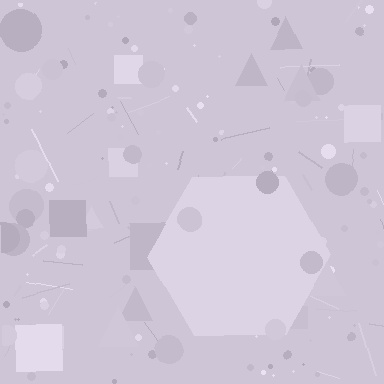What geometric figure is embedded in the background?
A hexagon is embedded in the background.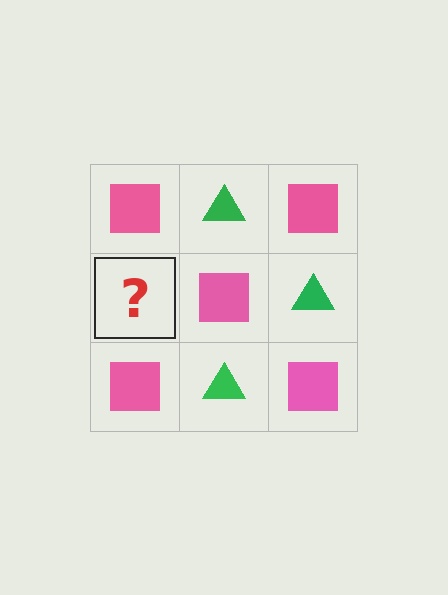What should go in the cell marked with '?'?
The missing cell should contain a green triangle.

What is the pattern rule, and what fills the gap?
The rule is that it alternates pink square and green triangle in a checkerboard pattern. The gap should be filled with a green triangle.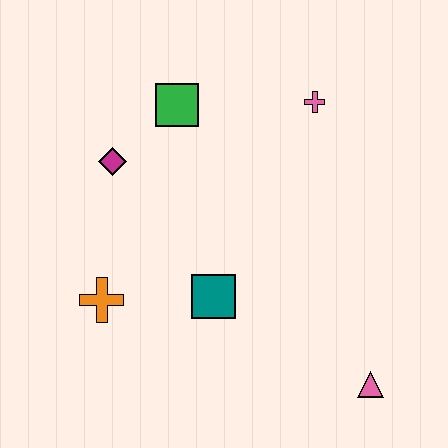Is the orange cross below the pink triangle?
No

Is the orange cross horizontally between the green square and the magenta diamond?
No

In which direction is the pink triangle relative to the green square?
The pink triangle is below the green square.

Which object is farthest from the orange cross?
The pink cross is farthest from the orange cross.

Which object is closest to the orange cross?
The teal square is closest to the orange cross.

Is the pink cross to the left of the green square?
No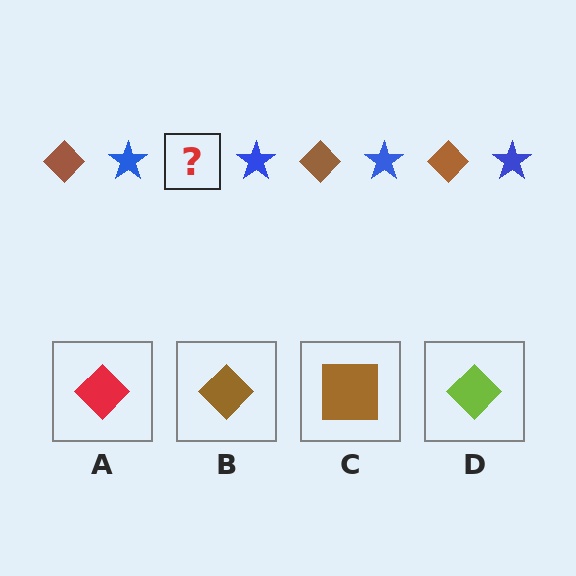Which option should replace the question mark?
Option B.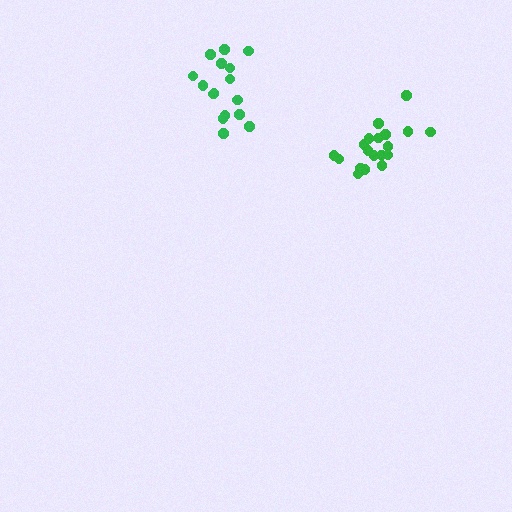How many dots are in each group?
Group 1: 19 dots, Group 2: 16 dots (35 total).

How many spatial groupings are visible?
There are 2 spatial groupings.